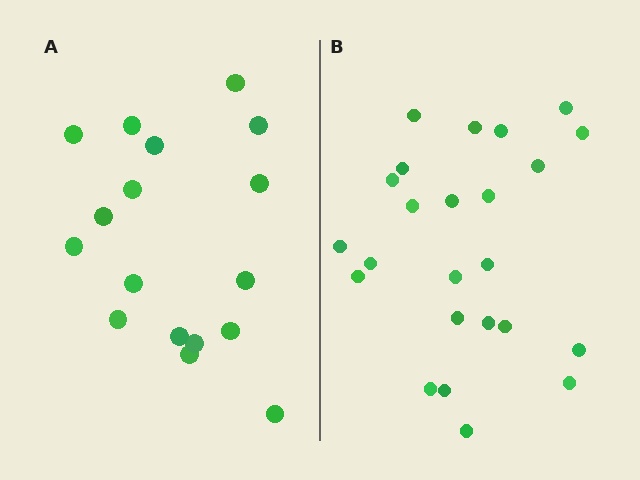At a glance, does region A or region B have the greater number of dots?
Region B (the right region) has more dots.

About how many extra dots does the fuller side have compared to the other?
Region B has roughly 8 or so more dots than region A.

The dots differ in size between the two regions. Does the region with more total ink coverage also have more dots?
No. Region A has more total ink coverage because its dots are larger, but region B actually contains more individual dots. Total area can be misleading — the number of items is what matters here.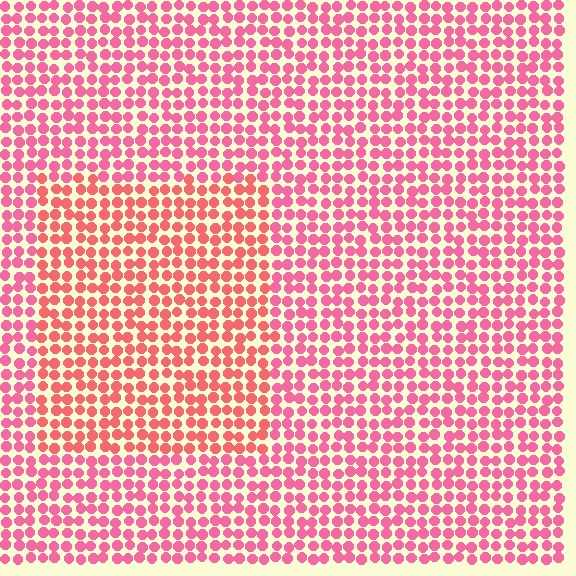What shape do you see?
I see a rectangle.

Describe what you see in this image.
The image is filled with small pink elements in a uniform arrangement. A rectangle-shaped region is visible where the elements are tinted to a slightly different hue, forming a subtle color boundary.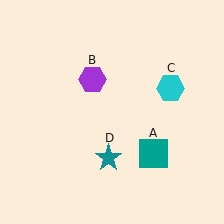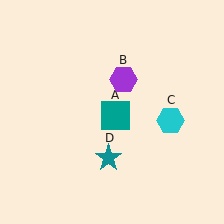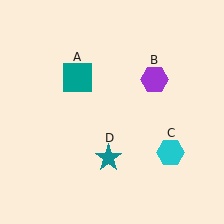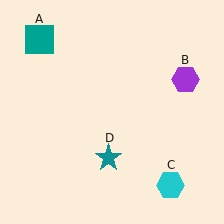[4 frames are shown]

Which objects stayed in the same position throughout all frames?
Teal star (object D) remained stationary.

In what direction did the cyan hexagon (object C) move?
The cyan hexagon (object C) moved down.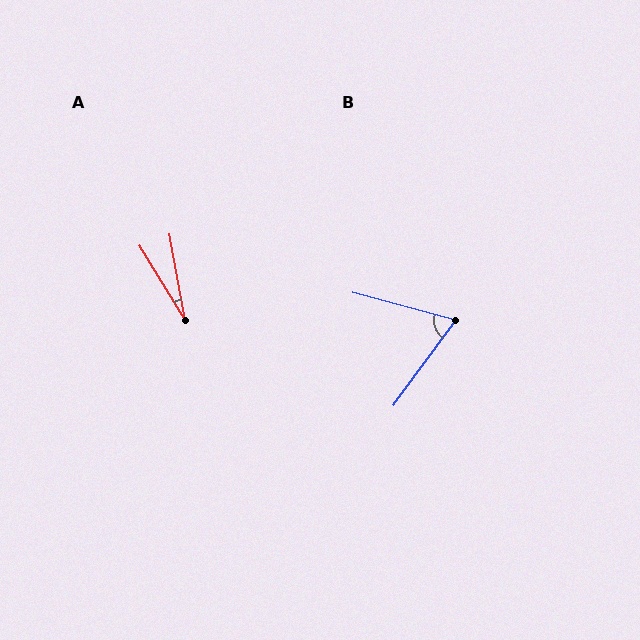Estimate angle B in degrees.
Approximately 69 degrees.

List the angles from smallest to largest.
A (21°), B (69°).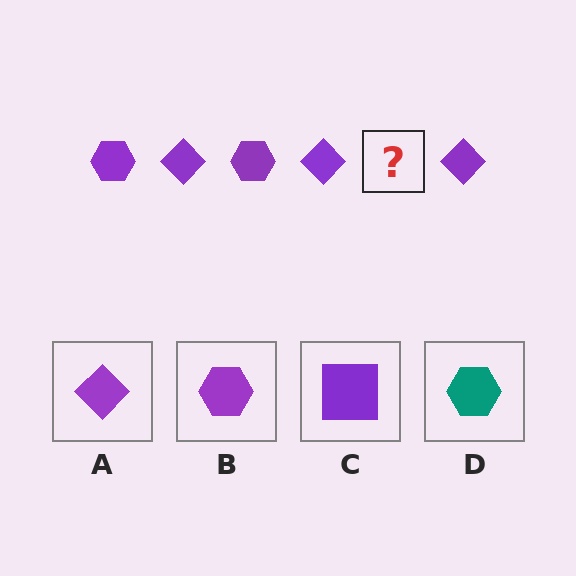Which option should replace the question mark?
Option B.